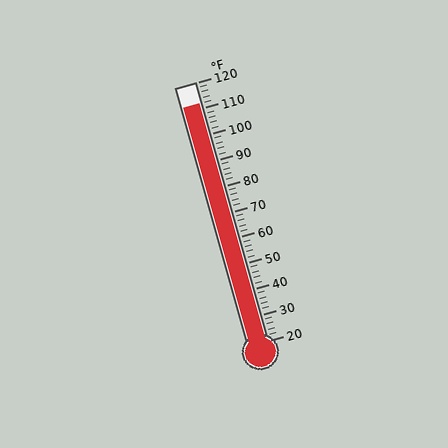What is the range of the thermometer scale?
The thermometer scale ranges from 20°F to 120°F.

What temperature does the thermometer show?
The thermometer shows approximately 112°F.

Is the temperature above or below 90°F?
The temperature is above 90°F.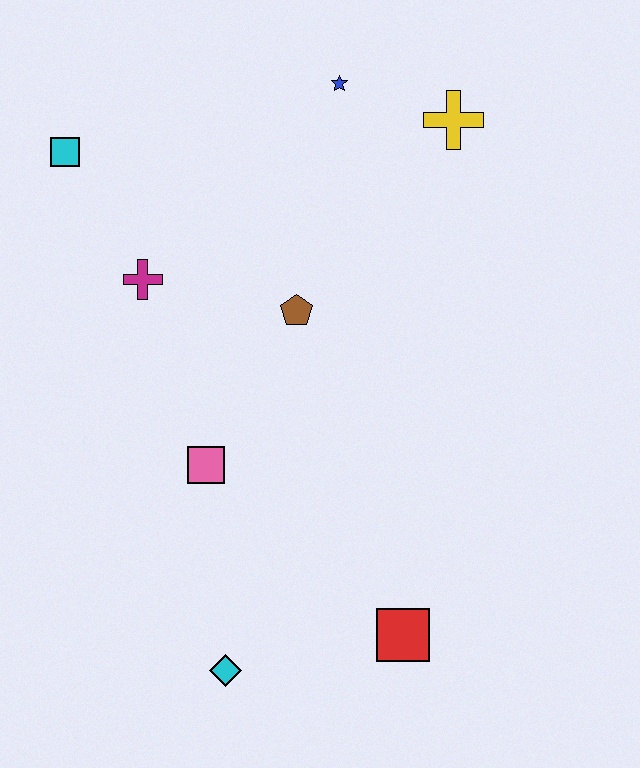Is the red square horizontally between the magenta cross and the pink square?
No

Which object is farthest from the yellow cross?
The cyan diamond is farthest from the yellow cross.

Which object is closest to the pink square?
The brown pentagon is closest to the pink square.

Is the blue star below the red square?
No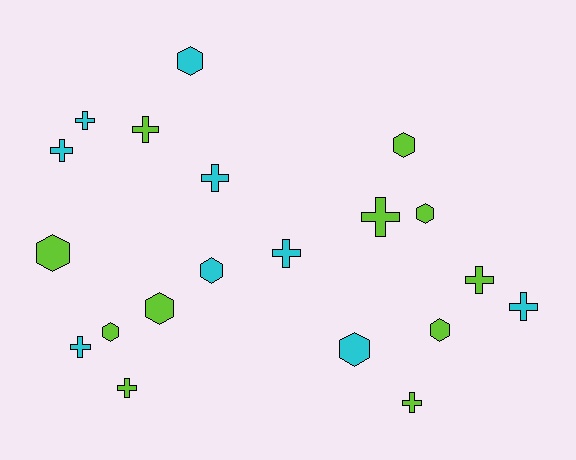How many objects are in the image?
There are 20 objects.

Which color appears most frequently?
Lime, with 11 objects.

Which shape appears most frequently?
Cross, with 11 objects.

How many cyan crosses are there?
There are 6 cyan crosses.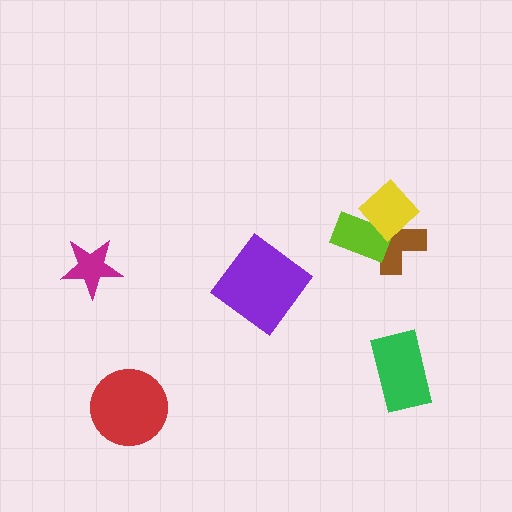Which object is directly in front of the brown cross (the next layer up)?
The lime rectangle is directly in front of the brown cross.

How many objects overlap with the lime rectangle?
2 objects overlap with the lime rectangle.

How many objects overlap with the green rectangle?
0 objects overlap with the green rectangle.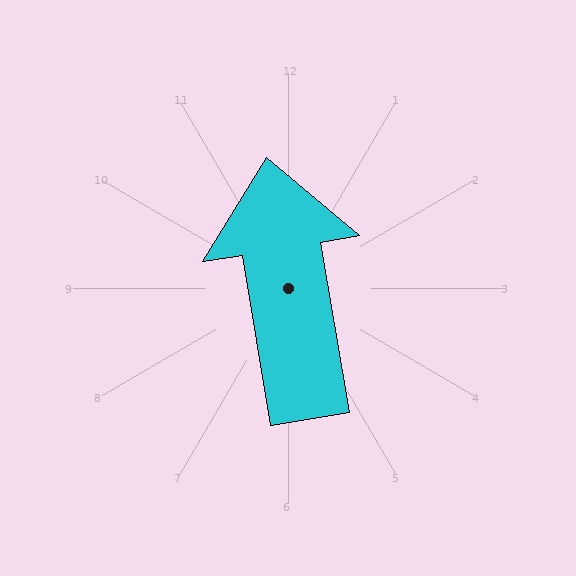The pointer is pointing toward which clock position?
Roughly 12 o'clock.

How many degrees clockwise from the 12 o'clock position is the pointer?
Approximately 350 degrees.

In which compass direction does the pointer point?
North.